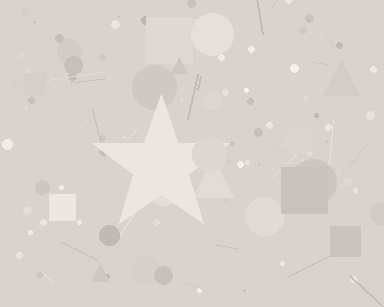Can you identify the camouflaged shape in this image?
The camouflaged shape is a star.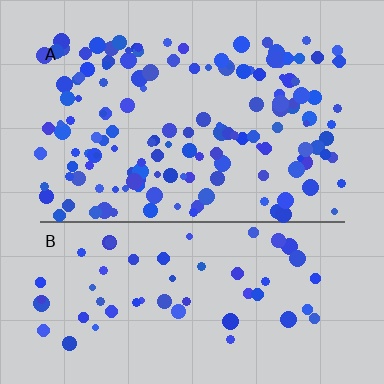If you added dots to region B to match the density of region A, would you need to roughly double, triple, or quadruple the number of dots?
Approximately triple.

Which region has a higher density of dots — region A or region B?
A (the top).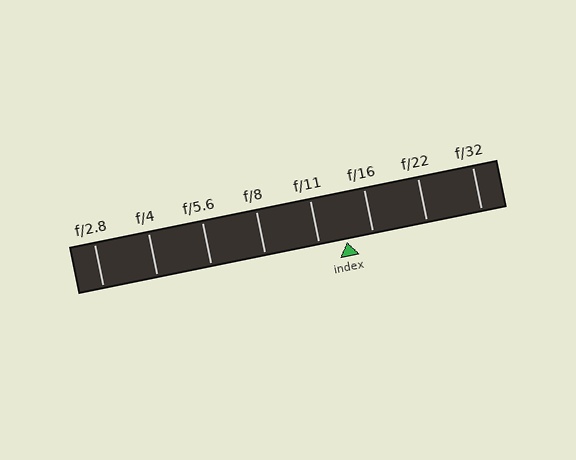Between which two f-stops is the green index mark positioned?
The index mark is between f/11 and f/16.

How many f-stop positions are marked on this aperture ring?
There are 8 f-stop positions marked.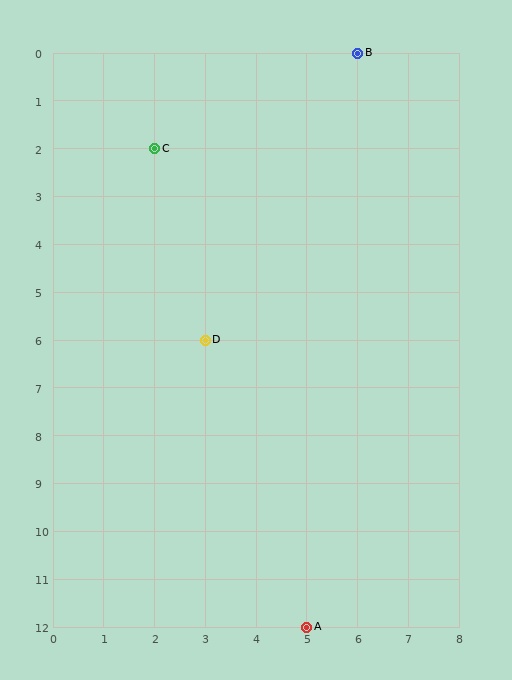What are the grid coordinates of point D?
Point D is at grid coordinates (3, 6).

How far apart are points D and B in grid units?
Points D and B are 3 columns and 6 rows apart (about 6.7 grid units diagonally).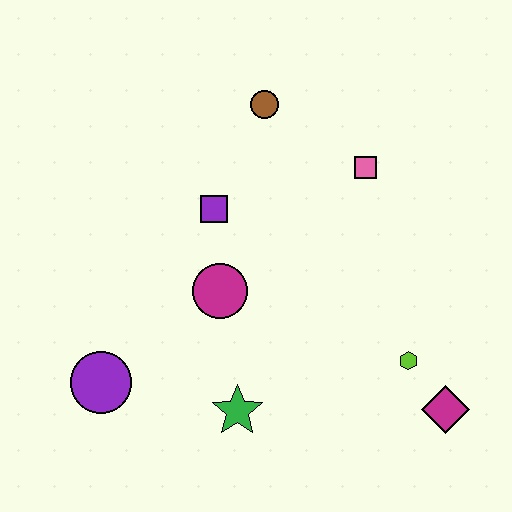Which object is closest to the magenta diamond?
The lime hexagon is closest to the magenta diamond.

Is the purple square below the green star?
No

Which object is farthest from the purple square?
The magenta diamond is farthest from the purple square.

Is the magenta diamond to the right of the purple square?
Yes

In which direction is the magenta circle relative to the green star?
The magenta circle is above the green star.